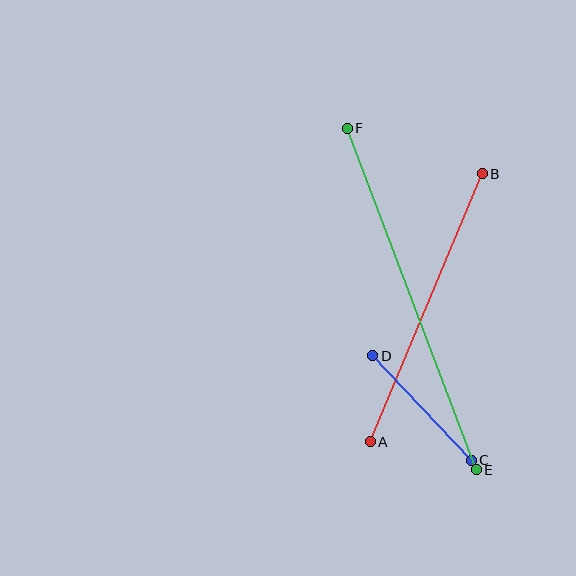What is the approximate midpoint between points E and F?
The midpoint is at approximately (412, 299) pixels.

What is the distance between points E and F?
The distance is approximately 365 pixels.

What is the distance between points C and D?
The distance is approximately 144 pixels.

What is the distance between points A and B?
The distance is approximately 290 pixels.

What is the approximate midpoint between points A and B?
The midpoint is at approximately (426, 308) pixels.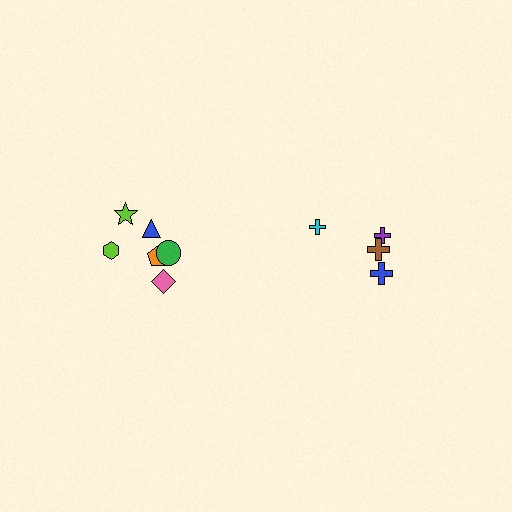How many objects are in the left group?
There are 6 objects.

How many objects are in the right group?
There are 4 objects.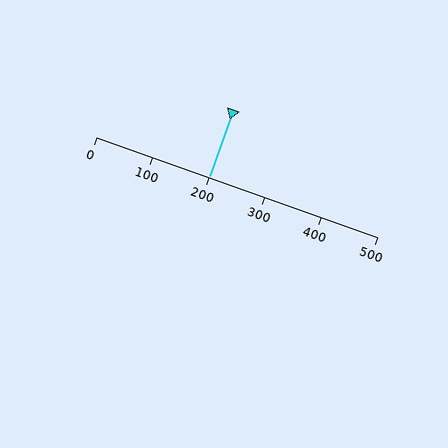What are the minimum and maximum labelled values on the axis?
The axis runs from 0 to 500.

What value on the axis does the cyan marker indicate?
The marker indicates approximately 200.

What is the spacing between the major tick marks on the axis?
The major ticks are spaced 100 apart.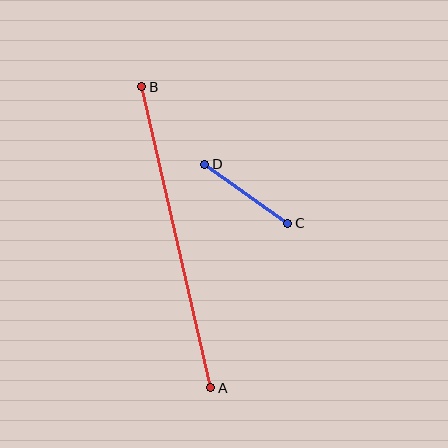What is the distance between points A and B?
The distance is approximately 309 pixels.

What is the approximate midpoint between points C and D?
The midpoint is at approximately (246, 194) pixels.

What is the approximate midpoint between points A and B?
The midpoint is at approximately (176, 237) pixels.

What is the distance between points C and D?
The distance is approximately 102 pixels.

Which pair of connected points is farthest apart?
Points A and B are farthest apart.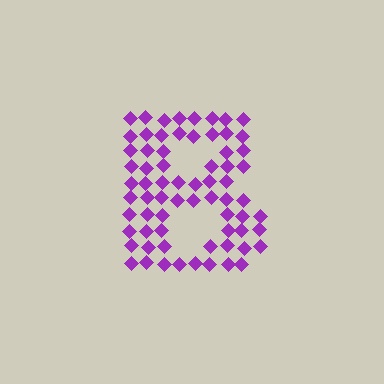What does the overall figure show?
The overall figure shows the letter B.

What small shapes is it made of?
It is made of small diamonds.